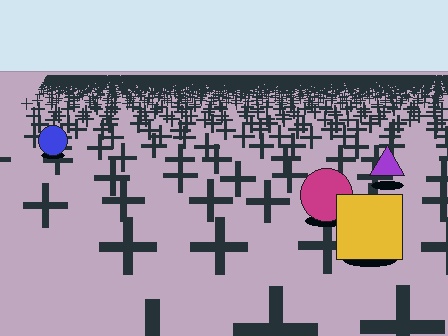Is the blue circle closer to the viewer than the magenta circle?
No. The magenta circle is closer — you can tell from the texture gradient: the ground texture is coarser near it.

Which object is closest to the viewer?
The yellow square is closest. The texture marks near it are larger and more spread out.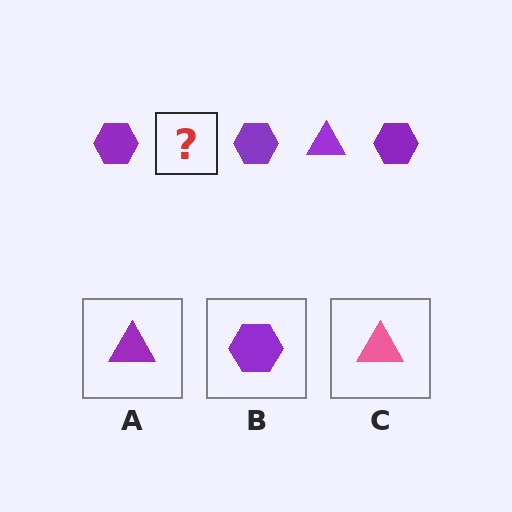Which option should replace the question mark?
Option A.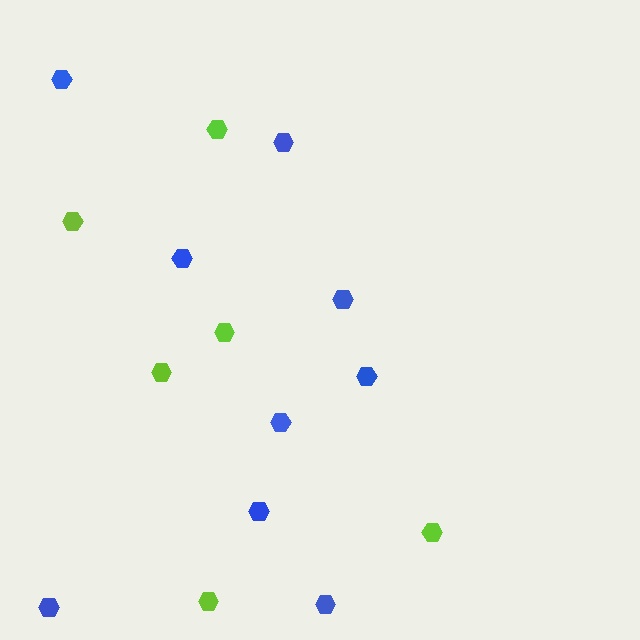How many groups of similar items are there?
There are 2 groups: one group of lime hexagons (6) and one group of blue hexagons (9).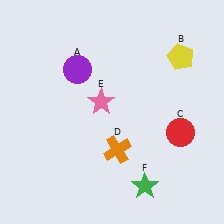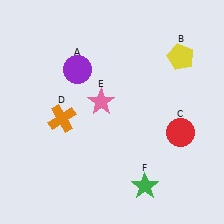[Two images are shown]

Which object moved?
The orange cross (D) moved left.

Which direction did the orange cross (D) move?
The orange cross (D) moved left.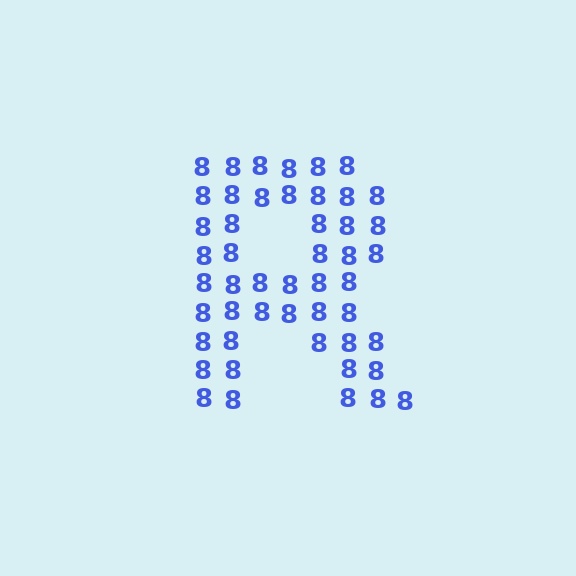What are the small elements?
The small elements are digit 8's.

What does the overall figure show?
The overall figure shows the letter R.